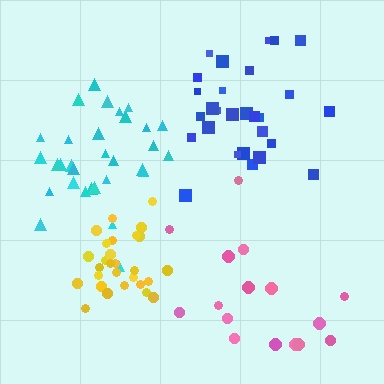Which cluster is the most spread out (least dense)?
Pink.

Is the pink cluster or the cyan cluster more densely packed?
Cyan.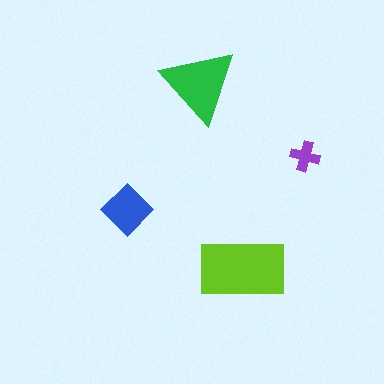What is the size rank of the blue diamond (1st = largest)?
3rd.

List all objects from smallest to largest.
The purple cross, the blue diamond, the green triangle, the lime rectangle.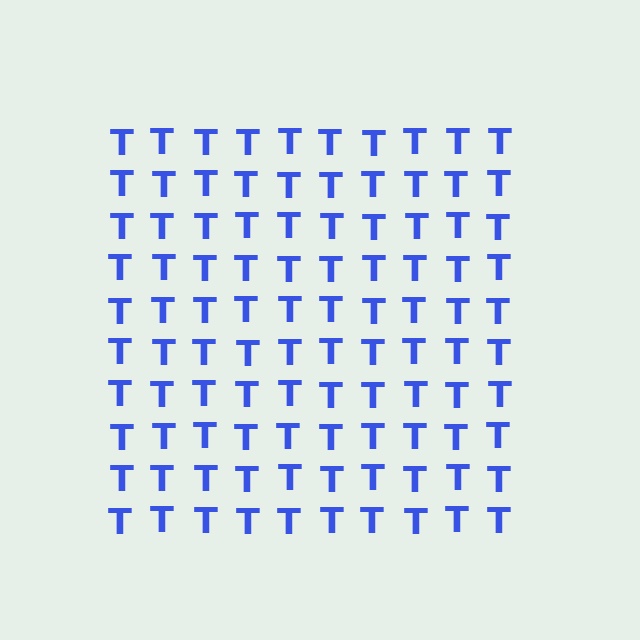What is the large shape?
The large shape is a square.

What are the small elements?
The small elements are letter T's.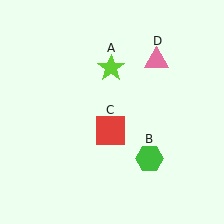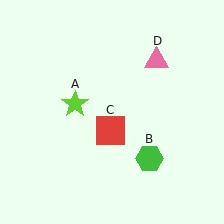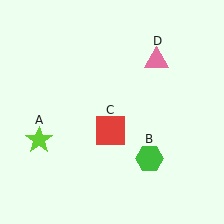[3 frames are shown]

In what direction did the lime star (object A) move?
The lime star (object A) moved down and to the left.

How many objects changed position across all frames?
1 object changed position: lime star (object A).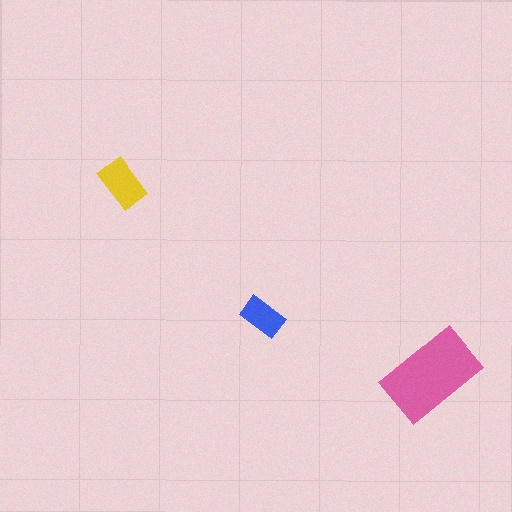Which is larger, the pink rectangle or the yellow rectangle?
The pink one.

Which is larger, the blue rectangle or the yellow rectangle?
The yellow one.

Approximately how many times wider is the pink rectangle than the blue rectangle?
About 2 times wider.